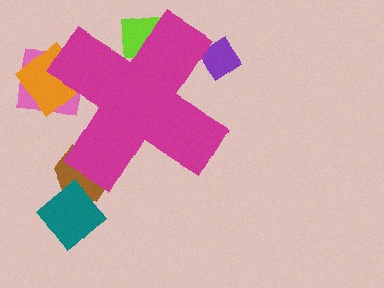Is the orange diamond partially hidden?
Yes, the orange diamond is partially hidden behind the magenta cross.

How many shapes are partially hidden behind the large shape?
5 shapes are partially hidden.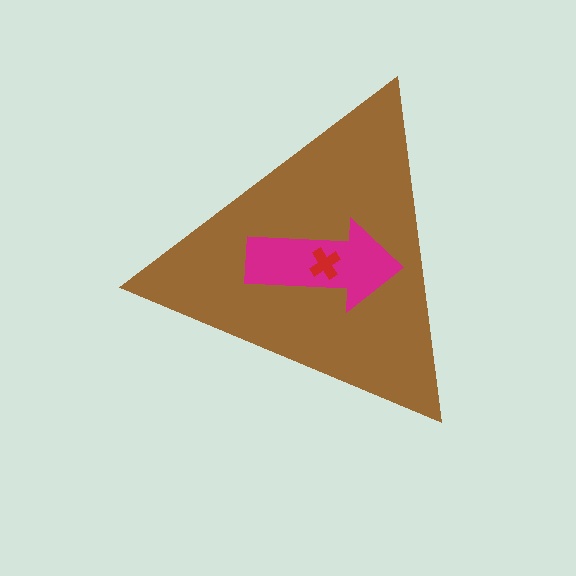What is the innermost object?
The red cross.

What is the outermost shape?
The brown triangle.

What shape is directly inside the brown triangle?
The magenta arrow.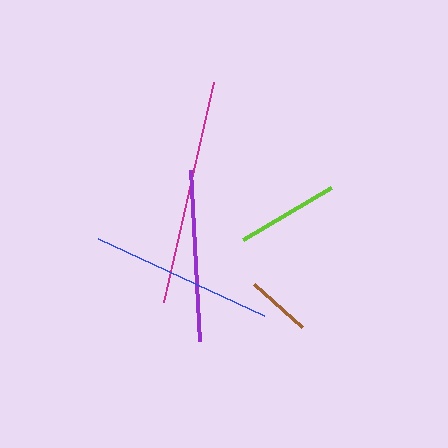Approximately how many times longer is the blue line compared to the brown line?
The blue line is approximately 2.8 times the length of the brown line.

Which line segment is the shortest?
The brown line is the shortest at approximately 64 pixels.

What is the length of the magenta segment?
The magenta segment is approximately 226 pixels long.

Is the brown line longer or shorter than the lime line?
The lime line is longer than the brown line.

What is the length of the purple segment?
The purple segment is approximately 171 pixels long.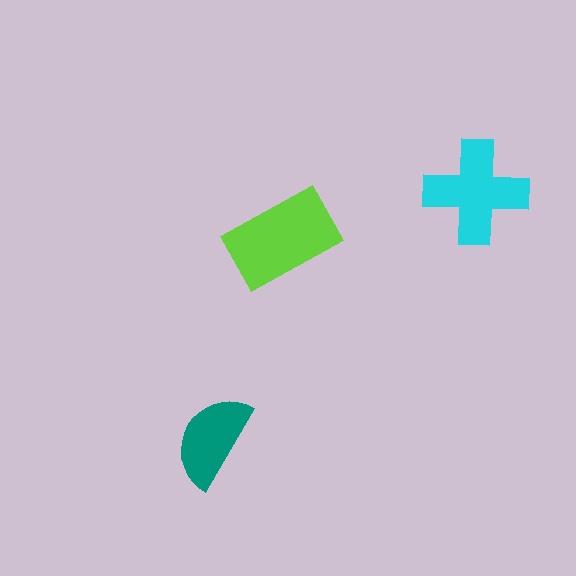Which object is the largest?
The lime rectangle.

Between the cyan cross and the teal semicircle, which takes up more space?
The cyan cross.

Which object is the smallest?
The teal semicircle.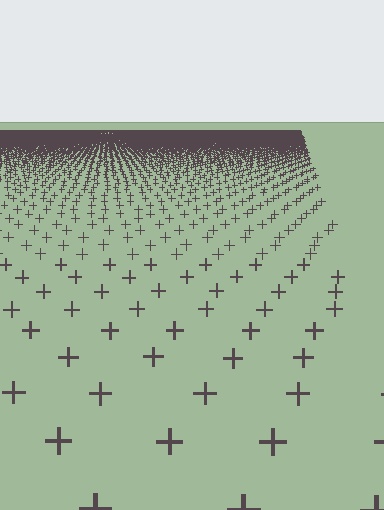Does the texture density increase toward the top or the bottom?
Density increases toward the top.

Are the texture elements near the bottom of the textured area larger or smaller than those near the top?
Larger. Near the bottom, elements are closer to the viewer and appear at a bigger on-screen size.